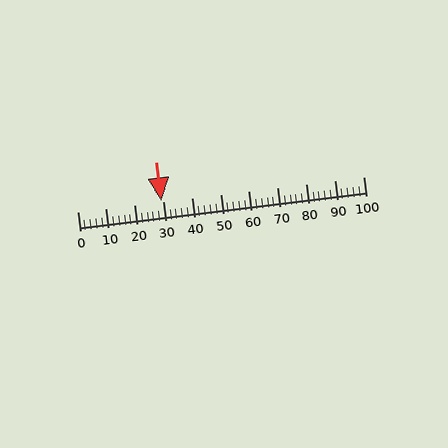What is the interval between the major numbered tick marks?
The major tick marks are spaced 10 units apart.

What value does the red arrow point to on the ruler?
The red arrow points to approximately 30.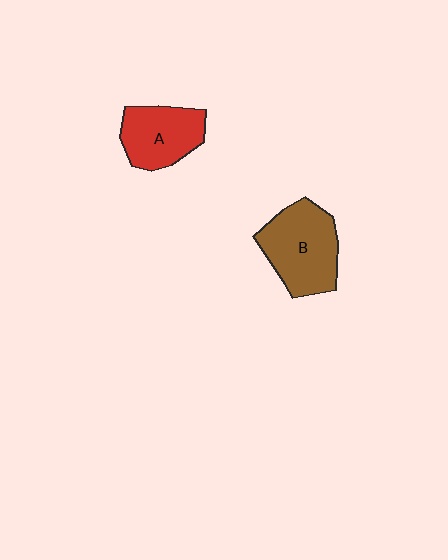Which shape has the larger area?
Shape B (brown).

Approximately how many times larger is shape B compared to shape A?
Approximately 1.3 times.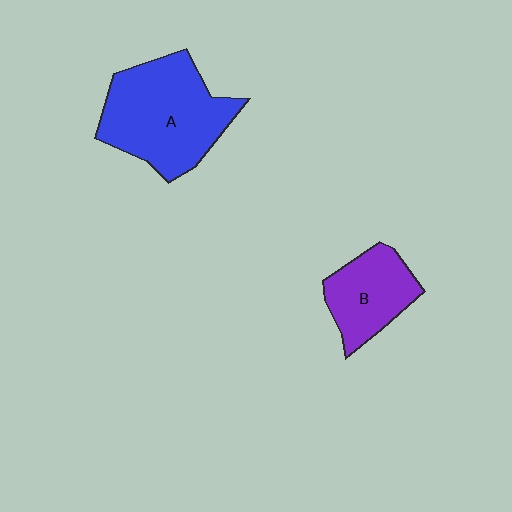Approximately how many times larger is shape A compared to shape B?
Approximately 1.8 times.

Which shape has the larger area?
Shape A (blue).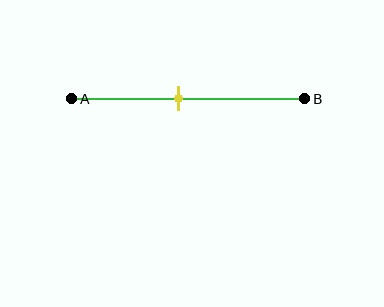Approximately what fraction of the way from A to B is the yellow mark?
The yellow mark is approximately 45% of the way from A to B.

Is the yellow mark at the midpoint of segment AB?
No, the mark is at about 45% from A, not at the 50% midpoint.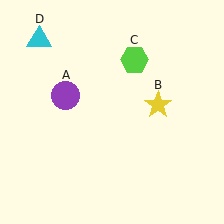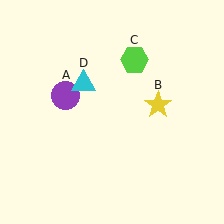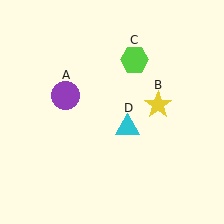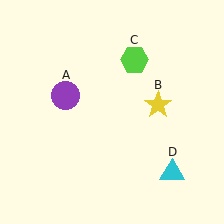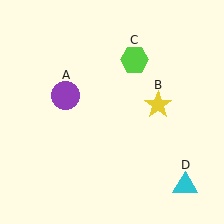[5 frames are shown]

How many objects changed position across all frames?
1 object changed position: cyan triangle (object D).